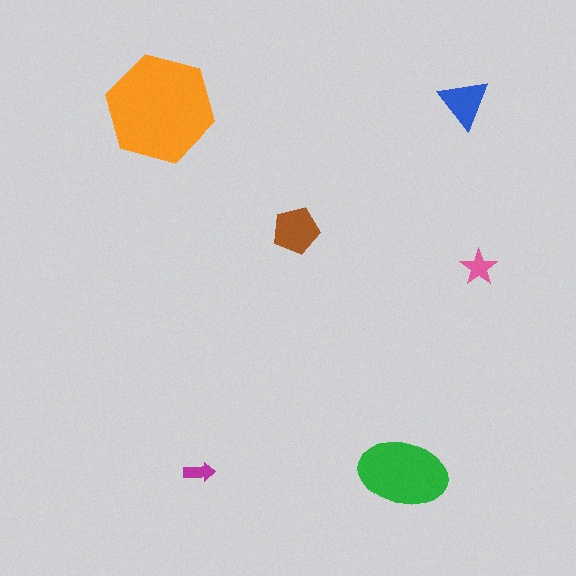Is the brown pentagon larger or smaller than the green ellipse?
Smaller.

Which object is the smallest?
The magenta arrow.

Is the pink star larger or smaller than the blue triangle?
Smaller.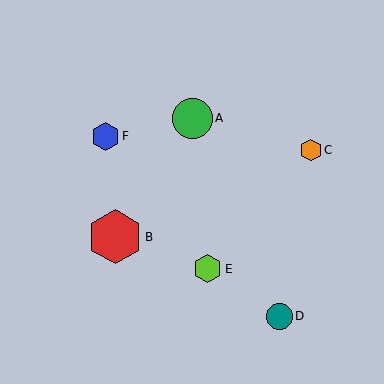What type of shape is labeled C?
Shape C is an orange hexagon.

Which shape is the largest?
The red hexagon (labeled B) is the largest.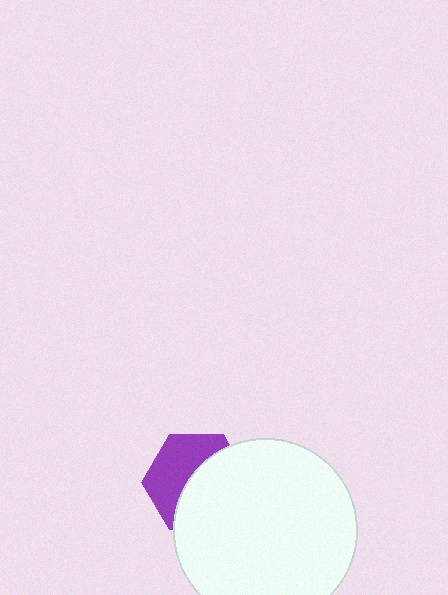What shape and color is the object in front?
The object in front is a white circle.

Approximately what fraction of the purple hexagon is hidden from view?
Roughly 53% of the purple hexagon is hidden behind the white circle.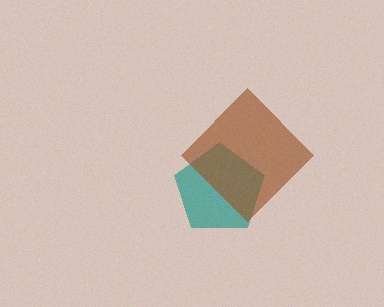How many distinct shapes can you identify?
There are 2 distinct shapes: a teal pentagon, a brown diamond.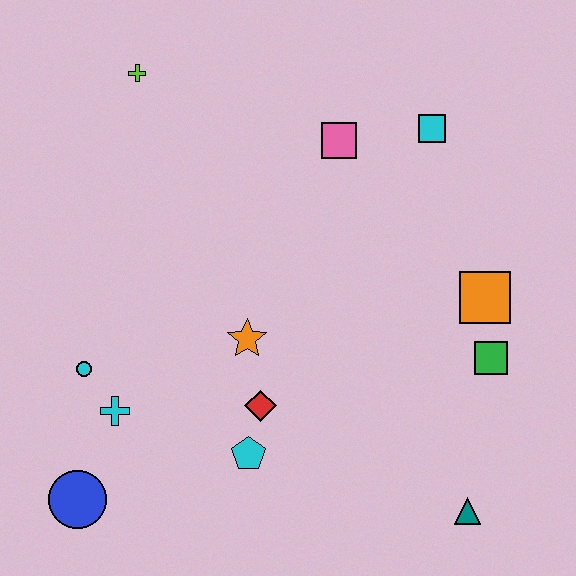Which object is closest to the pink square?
The cyan square is closest to the pink square.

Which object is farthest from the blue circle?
The cyan square is farthest from the blue circle.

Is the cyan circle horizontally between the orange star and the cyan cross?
No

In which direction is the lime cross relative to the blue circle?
The lime cross is above the blue circle.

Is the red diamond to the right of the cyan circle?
Yes